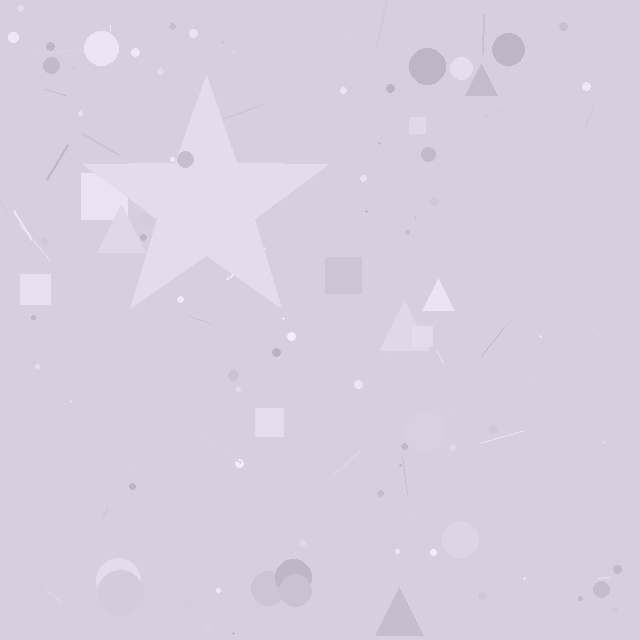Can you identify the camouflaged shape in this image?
The camouflaged shape is a star.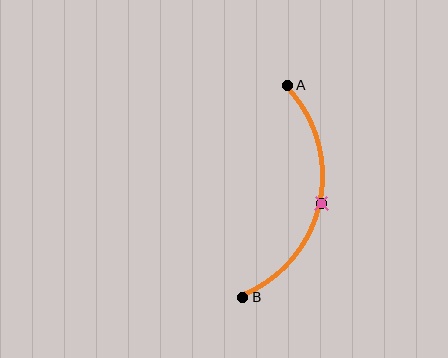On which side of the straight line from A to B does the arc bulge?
The arc bulges to the right of the straight line connecting A and B.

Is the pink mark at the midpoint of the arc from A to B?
Yes. The pink mark lies on the arc at equal arc-length from both A and B — it is the arc midpoint.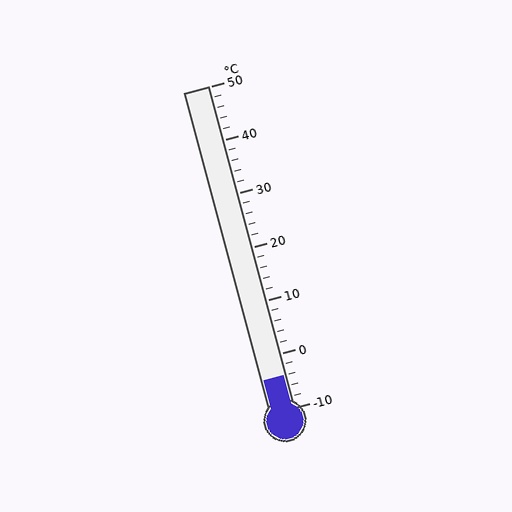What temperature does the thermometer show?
The thermometer shows approximately -4°C.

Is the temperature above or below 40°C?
The temperature is below 40°C.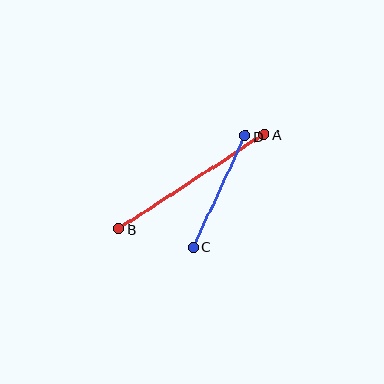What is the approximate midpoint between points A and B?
The midpoint is at approximately (191, 182) pixels.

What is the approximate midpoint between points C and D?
The midpoint is at approximately (219, 192) pixels.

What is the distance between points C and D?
The distance is approximately 123 pixels.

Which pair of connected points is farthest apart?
Points A and B are farthest apart.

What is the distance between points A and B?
The distance is approximately 173 pixels.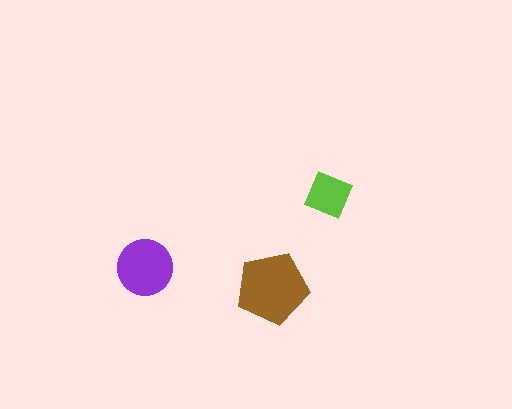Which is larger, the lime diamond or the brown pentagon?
The brown pentagon.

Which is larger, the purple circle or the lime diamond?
The purple circle.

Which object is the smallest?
The lime diamond.